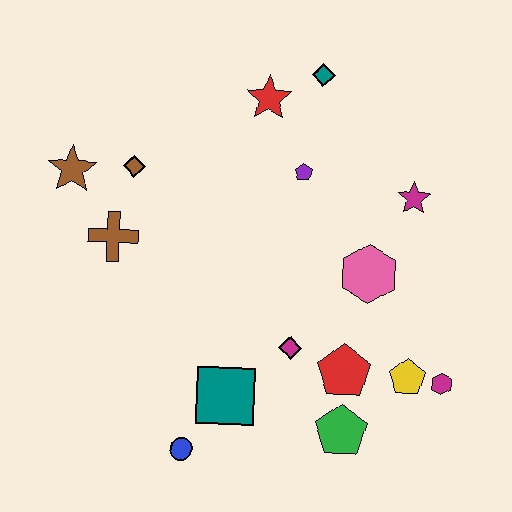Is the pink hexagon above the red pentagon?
Yes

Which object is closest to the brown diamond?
The brown star is closest to the brown diamond.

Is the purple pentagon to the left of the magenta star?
Yes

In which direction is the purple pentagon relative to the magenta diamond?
The purple pentagon is above the magenta diamond.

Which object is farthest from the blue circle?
The teal diamond is farthest from the blue circle.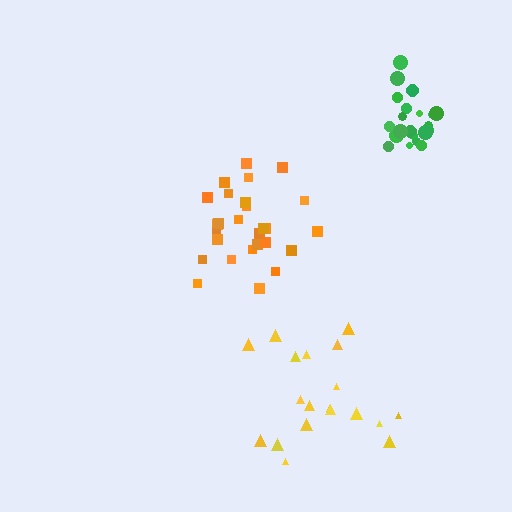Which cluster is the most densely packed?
Green.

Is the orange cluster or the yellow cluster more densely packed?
Orange.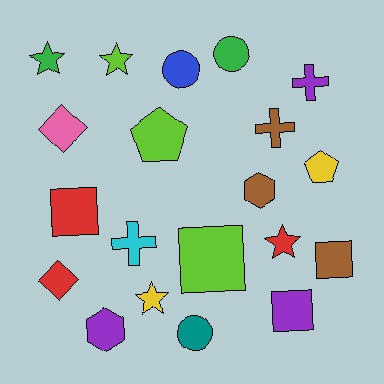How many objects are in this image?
There are 20 objects.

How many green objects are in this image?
There are 2 green objects.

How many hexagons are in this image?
There are 2 hexagons.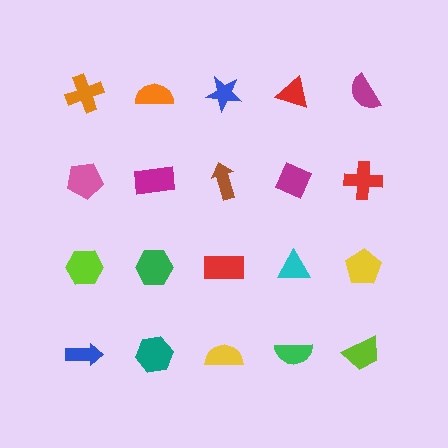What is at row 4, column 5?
A lime trapezoid.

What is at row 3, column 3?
A red rectangle.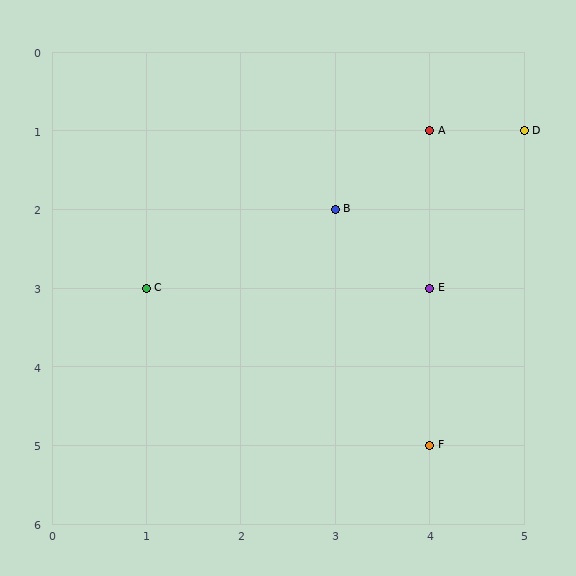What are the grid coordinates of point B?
Point B is at grid coordinates (3, 2).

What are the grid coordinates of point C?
Point C is at grid coordinates (1, 3).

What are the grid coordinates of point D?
Point D is at grid coordinates (5, 1).